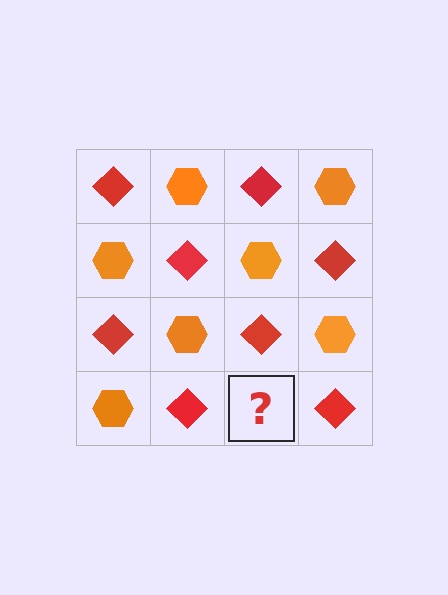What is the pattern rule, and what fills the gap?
The rule is that it alternates red diamond and orange hexagon in a checkerboard pattern. The gap should be filled with an orange hexagon.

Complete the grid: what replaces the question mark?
The question mark should be replaced with an orange hexagon.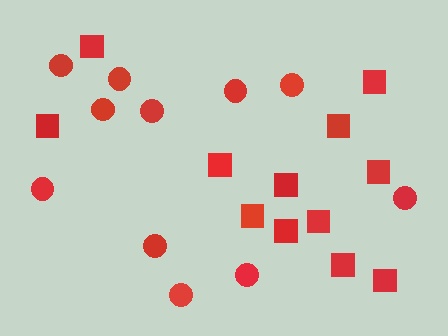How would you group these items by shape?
There are 2 groups: one group of circles (11) and one group of squares (12).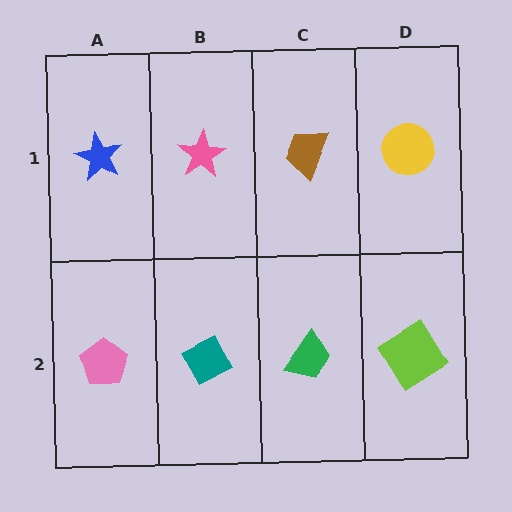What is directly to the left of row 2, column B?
A pink pentagon.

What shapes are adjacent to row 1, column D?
A lime diamond (row 2, column D), a brown trapezoid (row 1, column C).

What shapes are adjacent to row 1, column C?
A green trapezoid (row 2, column C), a pink star (row 1, column B), a yellow circle (row 1, column D).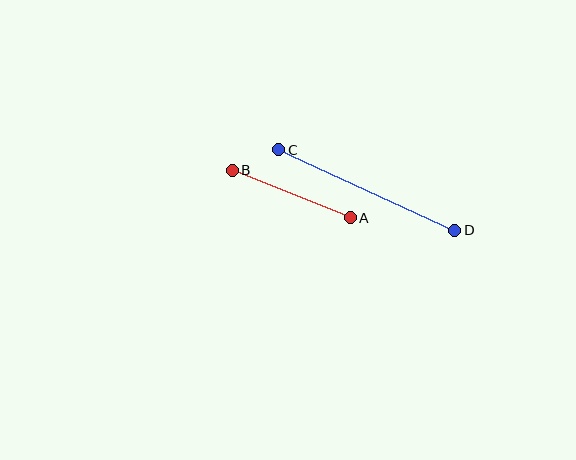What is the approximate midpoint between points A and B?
The midpoint is at approximately (291, 194) pixels.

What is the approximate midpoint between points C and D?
The midpoint is at approximately (367, 190) pixels.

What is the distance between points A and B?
The distance is approximately 127 pixels.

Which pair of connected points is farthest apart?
Points C and D are farthest apart.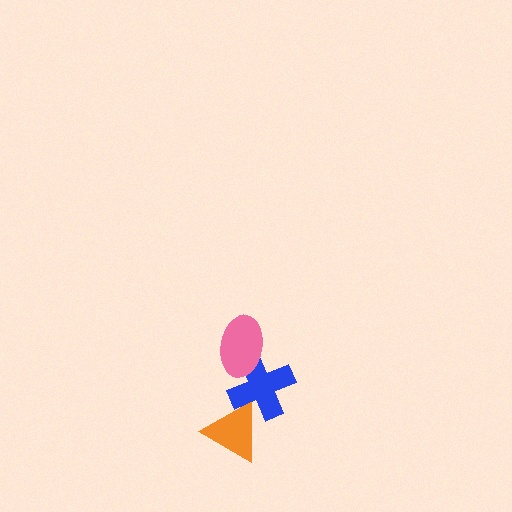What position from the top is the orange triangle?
The orange triangle is 3rd from the top.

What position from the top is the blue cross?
The blue cross is 2nd from the top.